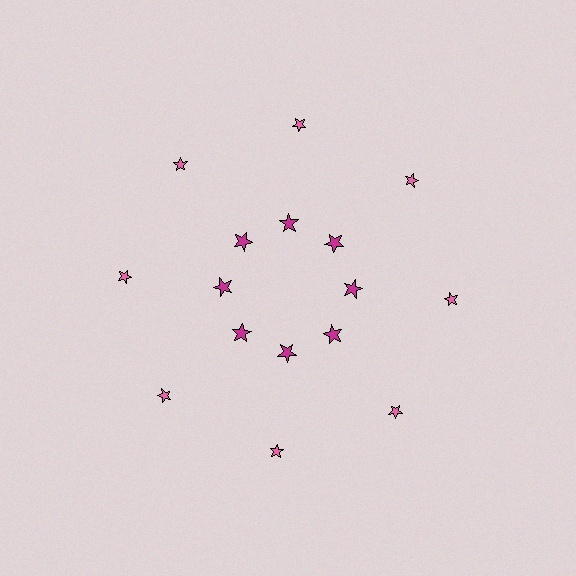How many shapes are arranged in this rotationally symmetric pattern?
There are 16 shapes, arranged in 8 groups of 2.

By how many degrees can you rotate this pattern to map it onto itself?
The pattern maps onto itself every 45 degrees of rotation.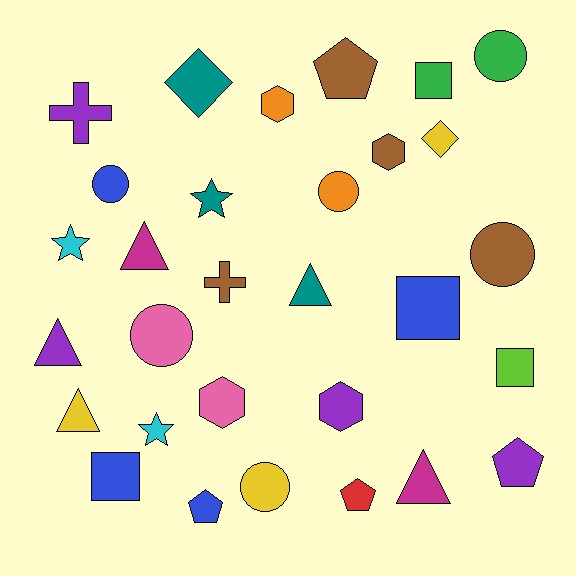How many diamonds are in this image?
There are 2 diamonds.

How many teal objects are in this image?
There are 3 teal objects.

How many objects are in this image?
There are 30 objects.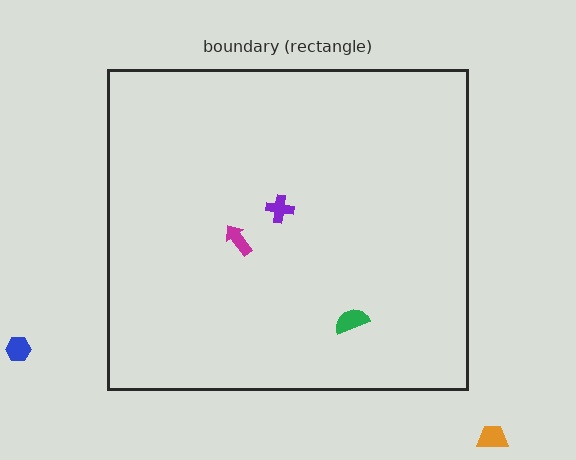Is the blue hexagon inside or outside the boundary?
Outside.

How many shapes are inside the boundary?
3 inside, 2 outside.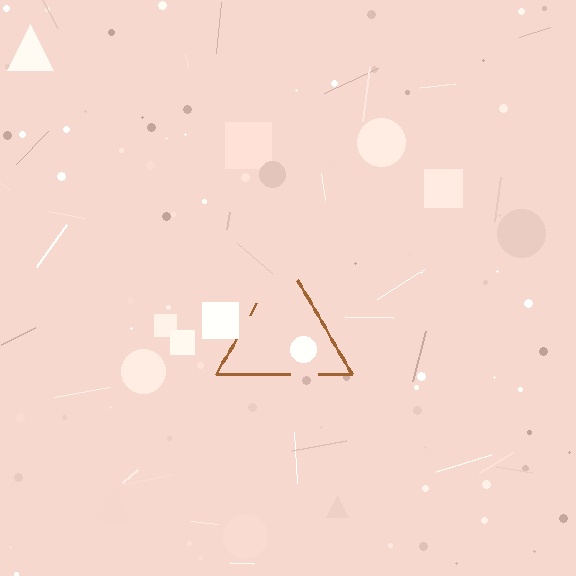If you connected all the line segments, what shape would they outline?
They would outline a triangle.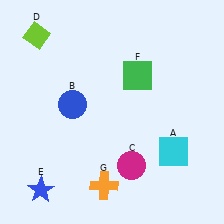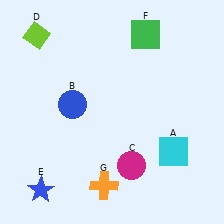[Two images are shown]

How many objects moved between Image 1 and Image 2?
1 object moved between the two images.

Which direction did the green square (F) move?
The green square (F) moved up.